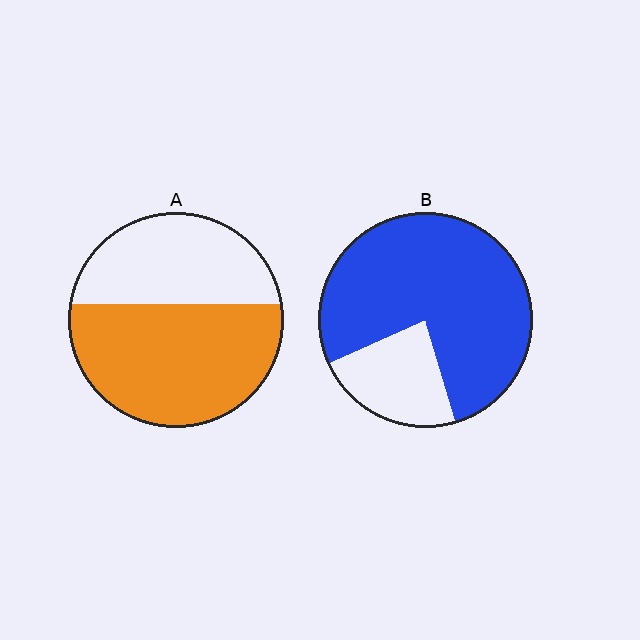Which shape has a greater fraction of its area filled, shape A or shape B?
Shape B.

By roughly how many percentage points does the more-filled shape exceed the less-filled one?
By roughly 20 percentage points (B over A).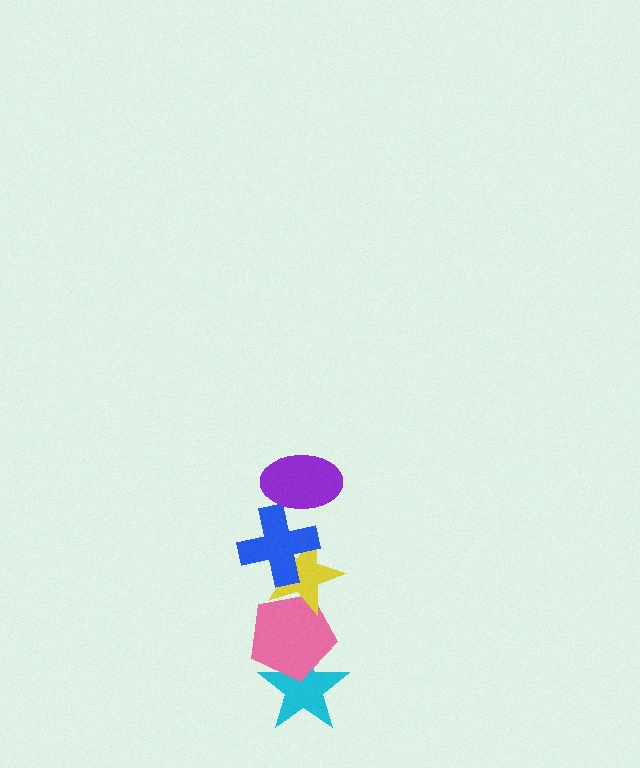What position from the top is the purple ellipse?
The purple ellipse is 1st from the top.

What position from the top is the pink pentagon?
The pink pentagon is 4th from the top.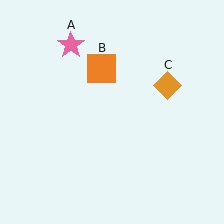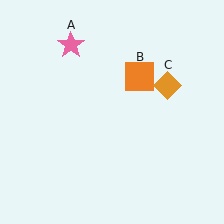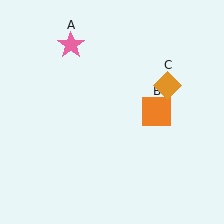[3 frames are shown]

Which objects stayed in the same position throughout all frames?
Pink star (object A) and orange diamond (object C) remained stationary.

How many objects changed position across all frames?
1 object changed position: orange square (object B).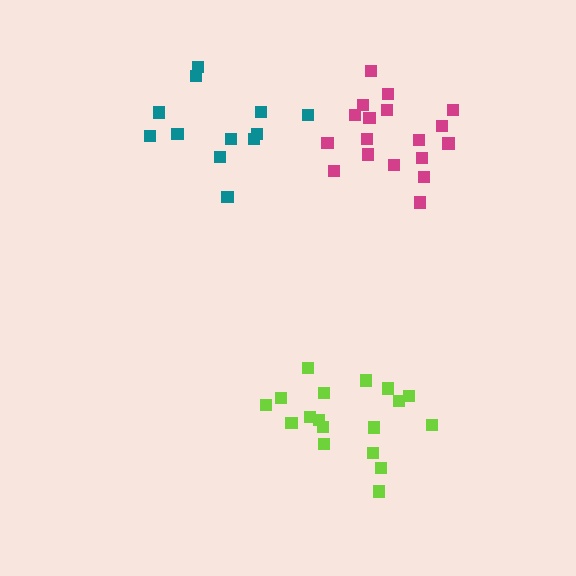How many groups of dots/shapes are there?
There are 3 groups.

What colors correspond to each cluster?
The clusters are colored: teal, magenta, lime.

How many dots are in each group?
Group 1: 13 dots, Group 2: 18 dots, Group 3: 18 dots (49 total).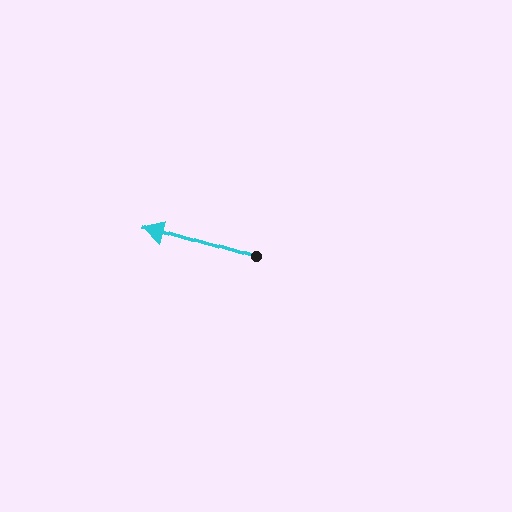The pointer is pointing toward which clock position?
Roughly 10 o'clock.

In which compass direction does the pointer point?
West.